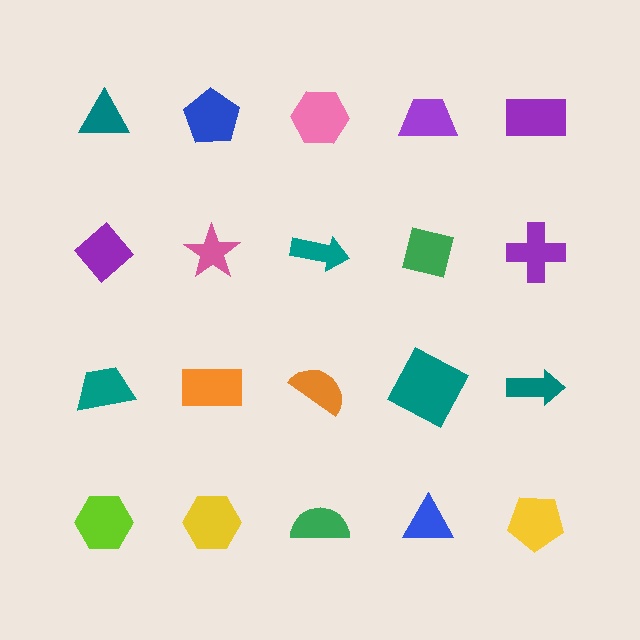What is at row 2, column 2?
A pink star.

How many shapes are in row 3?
5 shapes.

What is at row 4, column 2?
A yellow hexagon.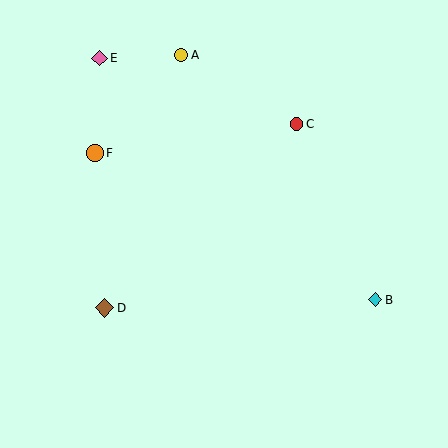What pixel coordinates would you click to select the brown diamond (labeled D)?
Click at (105, 308) to select the brown diamond D.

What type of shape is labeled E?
Shape E is a pink diamond.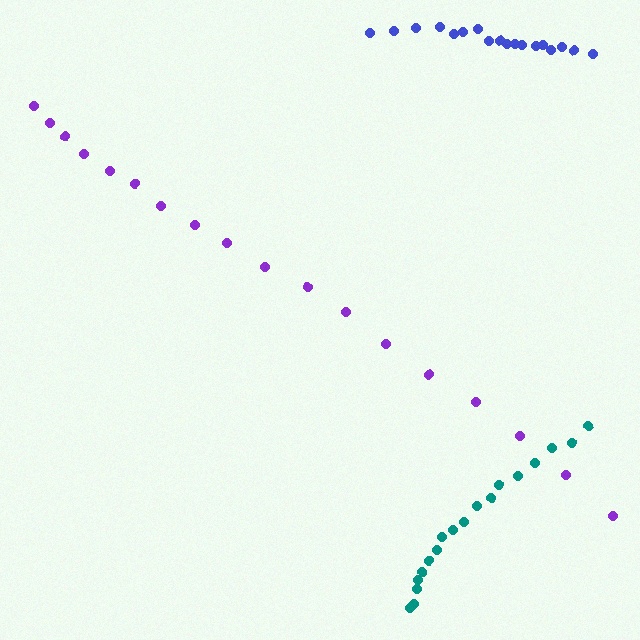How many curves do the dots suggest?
There are 3 distinct paths.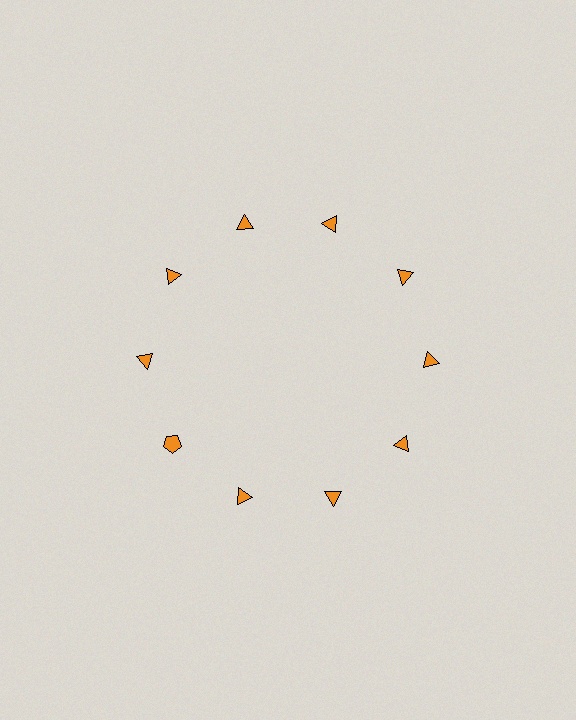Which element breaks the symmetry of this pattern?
The orange pentagon at roughly the 8 o'clock position breaks the symmetry. All other shapes are orange triangles.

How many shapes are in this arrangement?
There are 10 shapes arranged in a ring pattern.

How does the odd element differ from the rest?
It has a different shape: pentagon instead of triangle.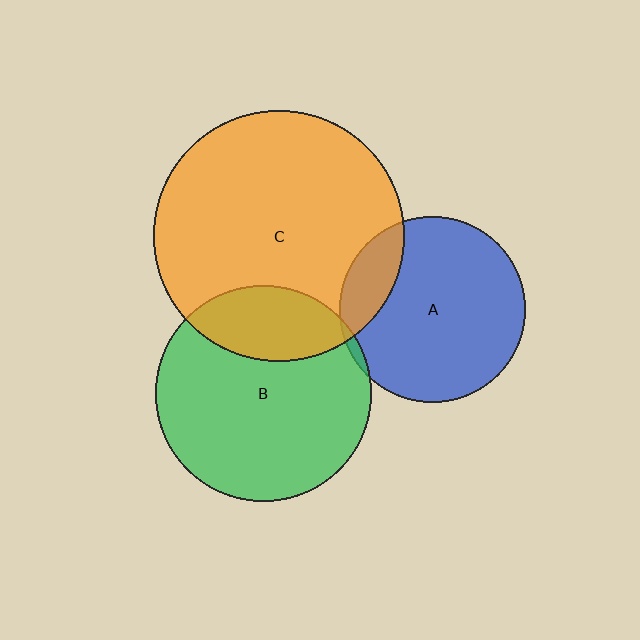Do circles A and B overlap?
Yes.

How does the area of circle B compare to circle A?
Approximately 1.3 times.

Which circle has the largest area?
Circle C (orange).